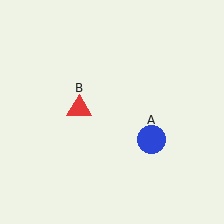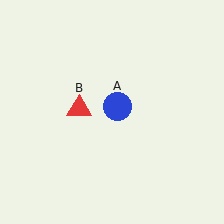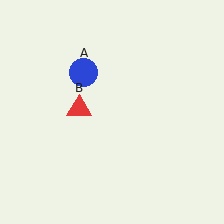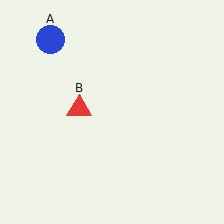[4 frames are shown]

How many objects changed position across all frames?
1 object changed position: blue circle (object A).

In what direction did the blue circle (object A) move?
The blue circle (object A) moved up and to the left.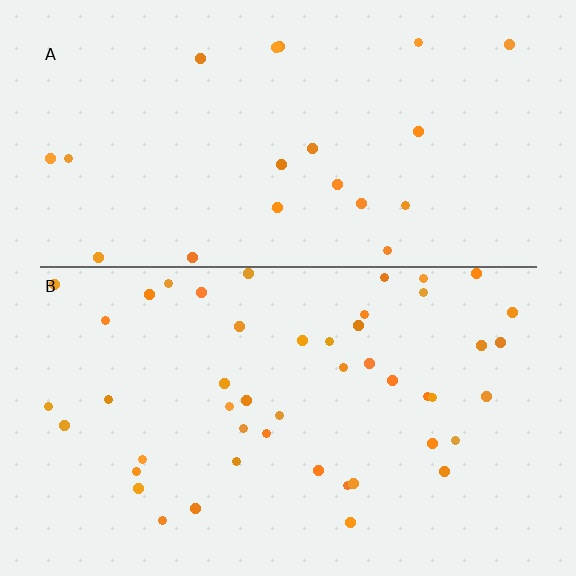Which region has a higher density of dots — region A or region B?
B (the bottom).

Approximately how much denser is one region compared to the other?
Approximately 2.3× — region B over region A.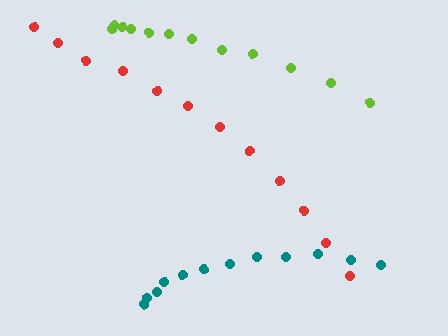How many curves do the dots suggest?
There are 3 distinct paths.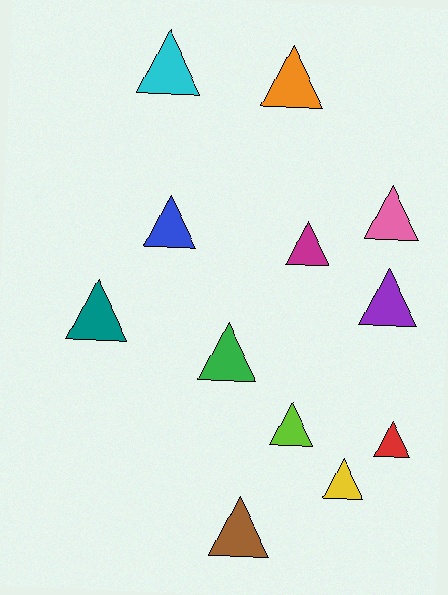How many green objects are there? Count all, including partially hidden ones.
There is 1 green object.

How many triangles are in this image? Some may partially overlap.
There are 12 triangles.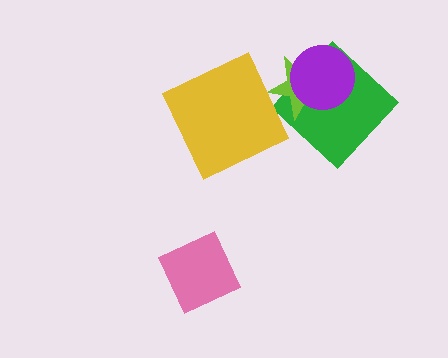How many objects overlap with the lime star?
2 objects overlap with the lime star.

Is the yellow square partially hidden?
No, no other shape covers it.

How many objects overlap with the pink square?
0 objects overlap with the pink square.